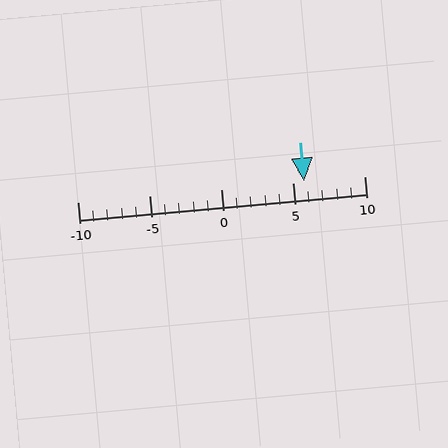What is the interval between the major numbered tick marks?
The major tick marks are spaced 5 units apart.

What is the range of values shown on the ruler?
The ruler shows values from -10 to 10.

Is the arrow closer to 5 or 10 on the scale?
The arrow is closer to 5.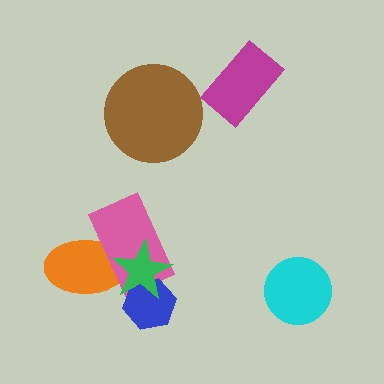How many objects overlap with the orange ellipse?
2 objects overlap with the orange ellipse.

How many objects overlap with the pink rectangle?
3 objects overlap with the pink rectangle.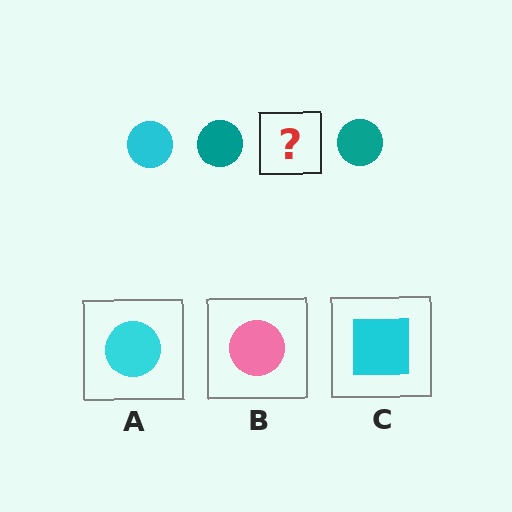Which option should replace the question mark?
Option A.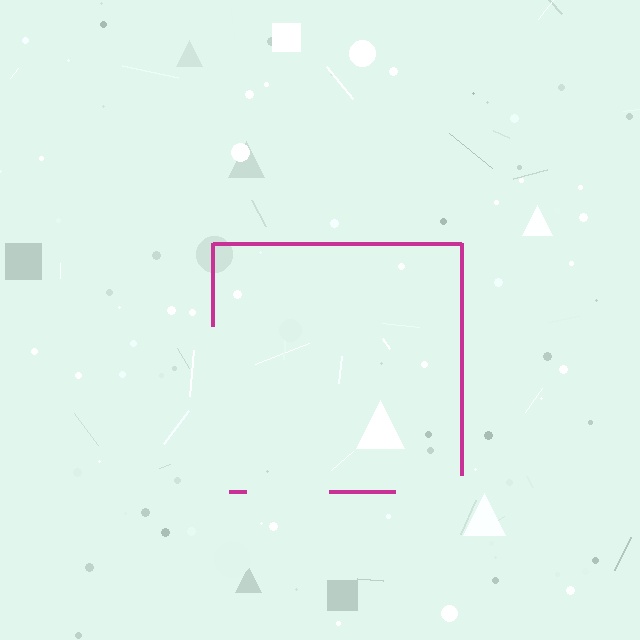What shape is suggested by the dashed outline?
The dashed outline suggests a square.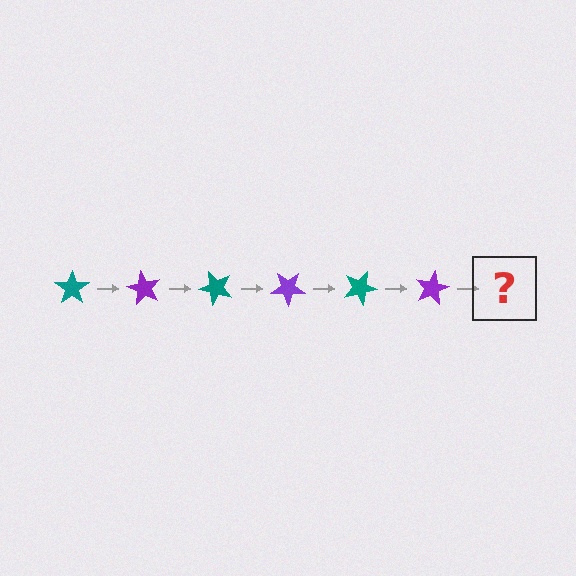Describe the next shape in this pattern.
It should be a teal star, rotated 360 degrees from the start.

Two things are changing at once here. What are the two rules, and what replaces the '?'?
The two rules are that it rotates 60 degrees each step and the color cycles through teal and purple. The '?' should be a teal star, rotated 360 degrees from the start.